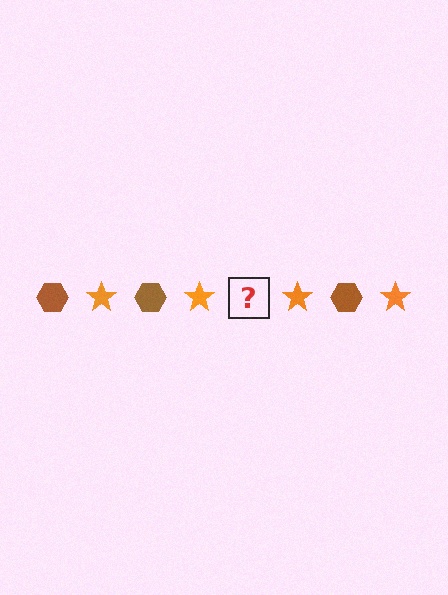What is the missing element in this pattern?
The missing element is a brown hexagon.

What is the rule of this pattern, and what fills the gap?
The rule is that the pattern alternates between brown hexagon and orange star. The gap should be filled with a brown hexagon.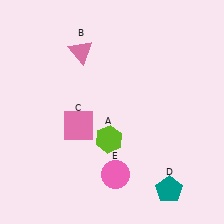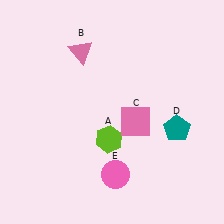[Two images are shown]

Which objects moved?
The objects that moved are: the pink square (C), the teal pentagon (D).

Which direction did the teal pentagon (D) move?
The teal pentagon (D) moved up.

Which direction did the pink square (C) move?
The pink square (C) moved right.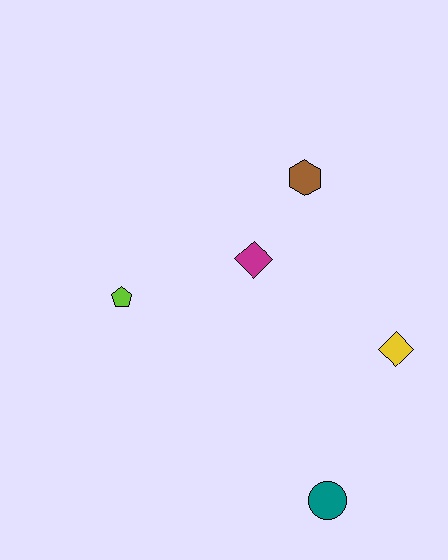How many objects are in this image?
There are 5 objects.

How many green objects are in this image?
There are no green objects.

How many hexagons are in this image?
There is 1 hexagon.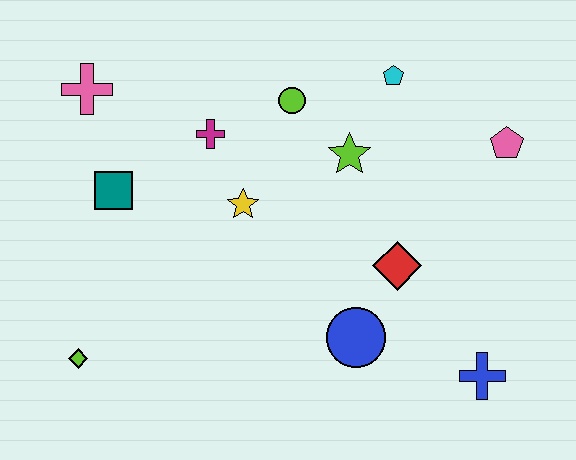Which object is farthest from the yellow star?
The blue cross is farthest from the yellow star.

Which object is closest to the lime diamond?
The teal square is closest to the lime diamond.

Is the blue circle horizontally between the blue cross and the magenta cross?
Yes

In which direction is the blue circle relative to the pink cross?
The blue circle is to the right of the pink cross.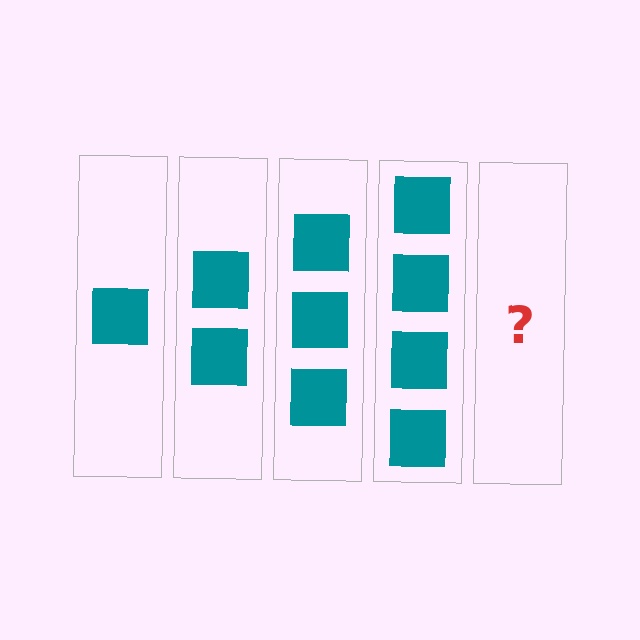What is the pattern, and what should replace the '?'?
The pattern is that each step adds one more square. The '?' should be 5 squares.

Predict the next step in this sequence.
The next step is 5 squares.